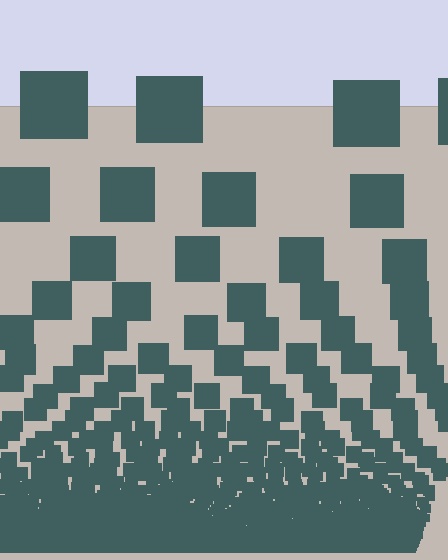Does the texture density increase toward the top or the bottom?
Density increases toward the bottom.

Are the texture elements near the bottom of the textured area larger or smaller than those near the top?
Smaller. The gradient is inverted — elements near the bottom are smaller and denser.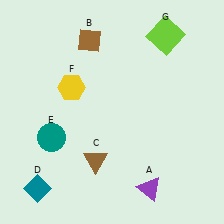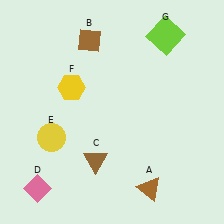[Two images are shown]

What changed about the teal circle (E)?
In Image 1, E is teal. In Image 2, it changed to yellow.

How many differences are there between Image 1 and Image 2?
There are 3 differences between the two images.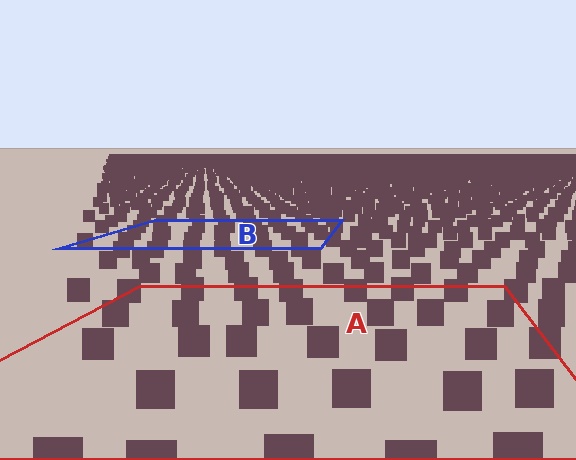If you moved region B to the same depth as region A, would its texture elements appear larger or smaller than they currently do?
They would appear larger. At a closer depth, the same texture elements are projected at a bigger on-screen size.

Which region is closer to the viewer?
Region A is closer. The texture elements there are larger and more spread out.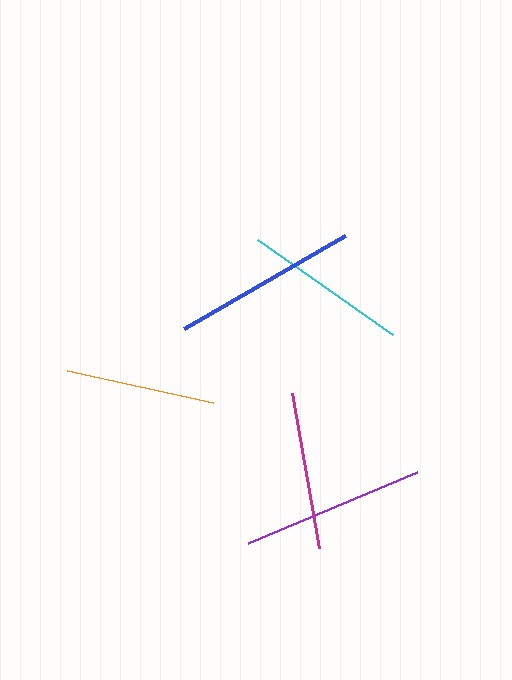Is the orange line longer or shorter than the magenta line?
The magenta line is longer than the orange line.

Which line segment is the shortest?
The orange line is the shortest at approximately 150 pixels.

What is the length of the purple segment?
The purple segment is approximately 183 pixels long.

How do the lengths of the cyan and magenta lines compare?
The cyan and magenta lines are approximately the same length.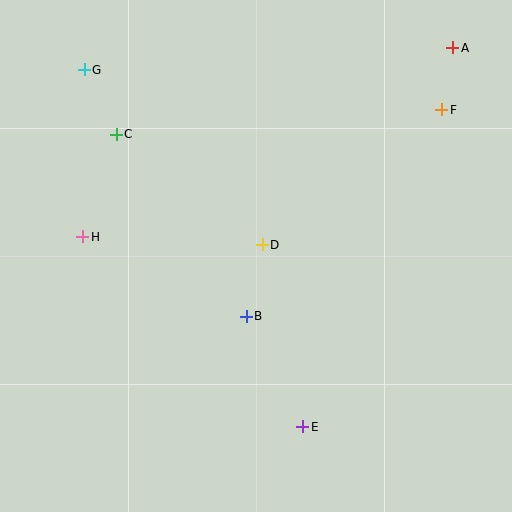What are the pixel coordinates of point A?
Point A is at (453, 48).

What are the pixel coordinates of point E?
Point E is at (303, 427).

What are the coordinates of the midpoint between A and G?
The midpoint between A and G is at (269, 59).